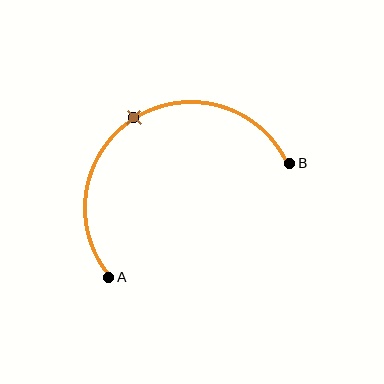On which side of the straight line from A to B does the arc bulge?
The arc bulges above the straight line connecting A and B.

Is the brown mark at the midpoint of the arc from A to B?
Yes. The brown mark lies on the arc at equal arc-length from both A and B — it is the arc midpoint.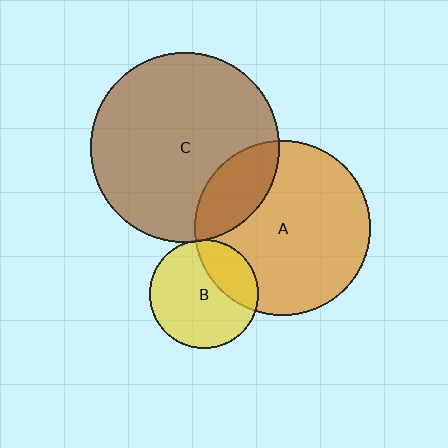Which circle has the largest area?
Circle C (brown).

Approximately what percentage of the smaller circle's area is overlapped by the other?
Approximately 20%.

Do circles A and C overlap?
Yes.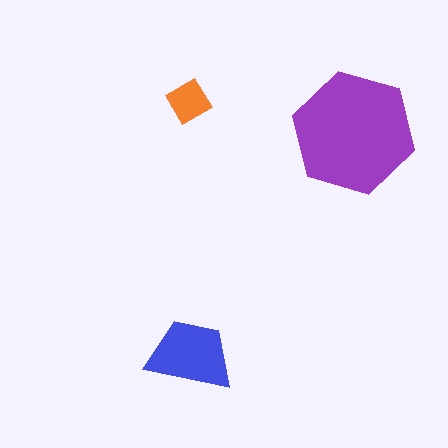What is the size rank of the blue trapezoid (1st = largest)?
2nd.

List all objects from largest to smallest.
The purple hexagon, the blue trapezoid, the orange diamond.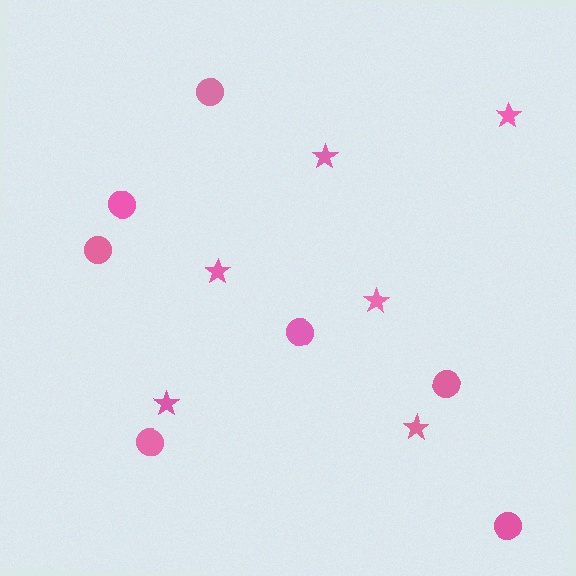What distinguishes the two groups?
There are 2 groups: one group of circles (7) and one group of stars (6).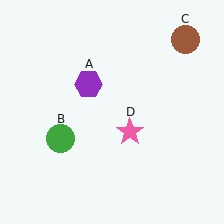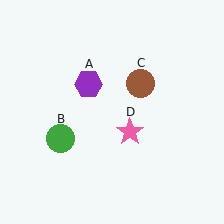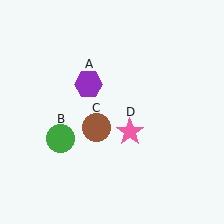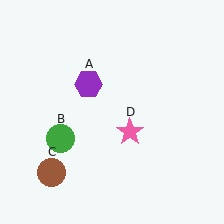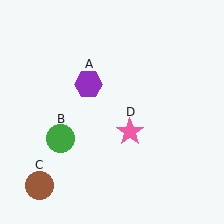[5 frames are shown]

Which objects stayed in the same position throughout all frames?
Purple hexagon (object A) and green circle (object B) and pink star (object D) remained stationary.